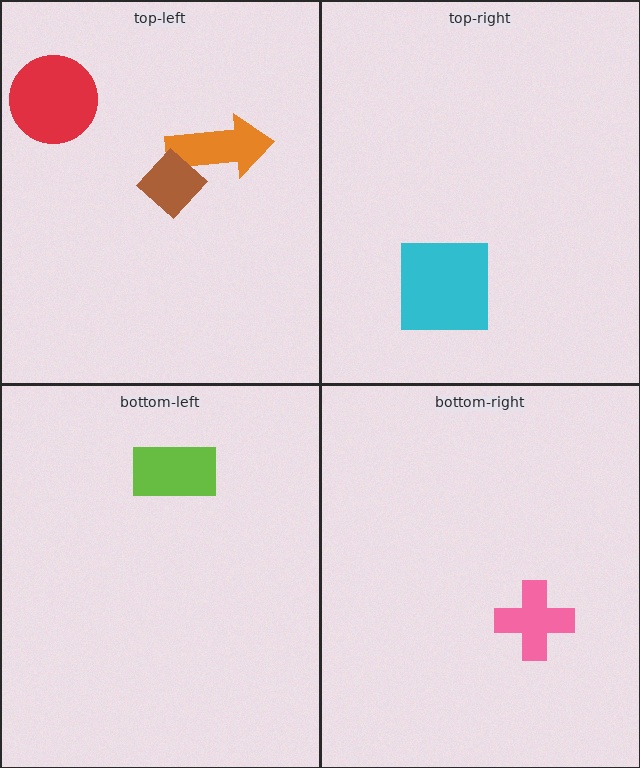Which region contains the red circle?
The top-left region.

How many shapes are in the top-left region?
3.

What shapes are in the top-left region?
The orange arrow, the red circle, the brown diamond.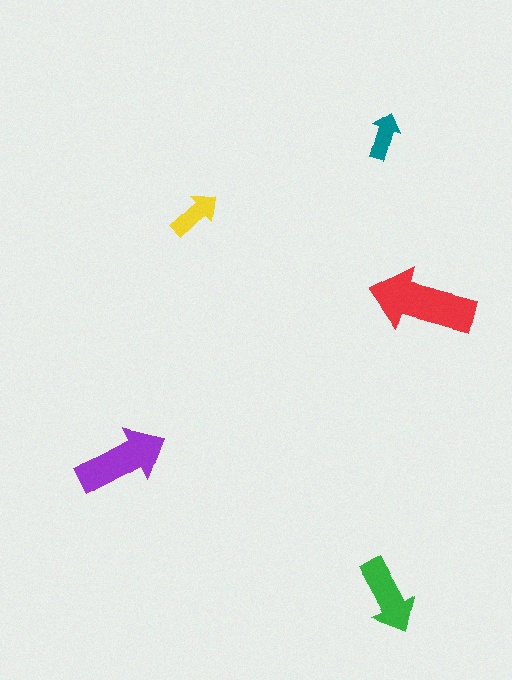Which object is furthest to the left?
The purple arrow is leftmost.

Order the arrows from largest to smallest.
the red one, the purple one, the green one, the yellow one, the teal one.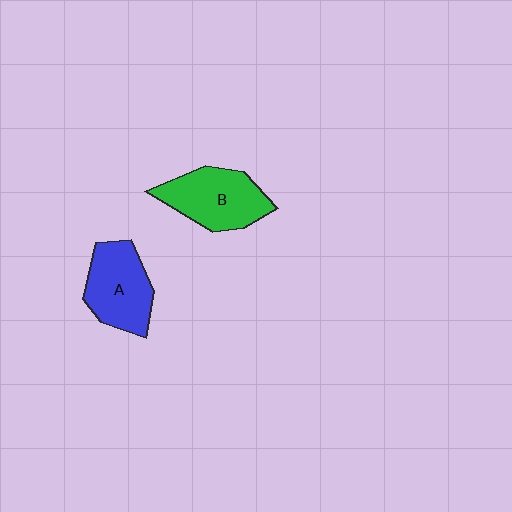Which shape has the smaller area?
Shape A (blue).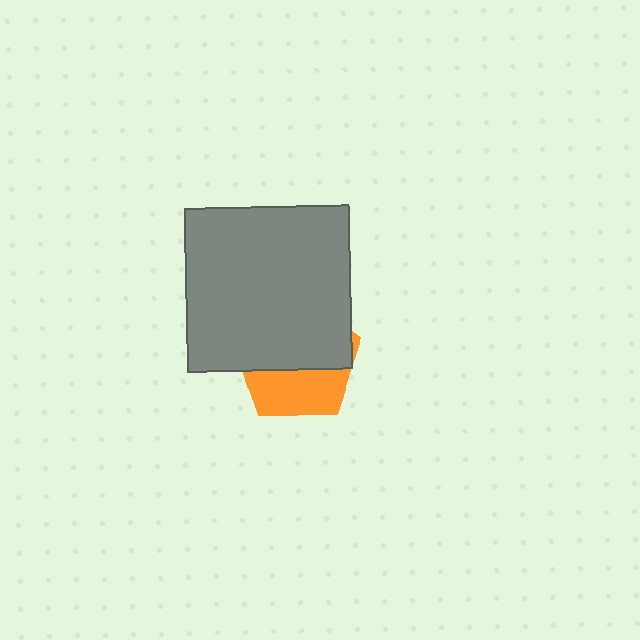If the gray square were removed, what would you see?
You would see the complete orange pentagon.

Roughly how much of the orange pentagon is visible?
A small part of it is visible (roughly 41%).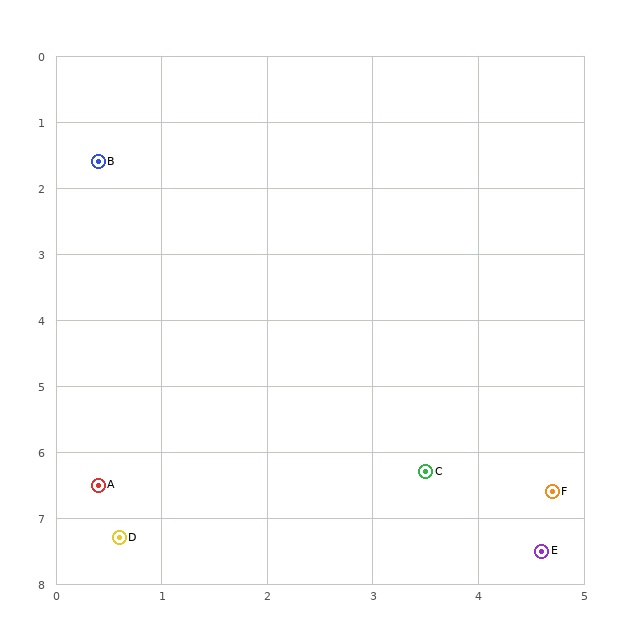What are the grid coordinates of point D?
Point D is at approximately (0.6, 7.3).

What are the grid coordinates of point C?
Point C is at approximately (3.5, 6.3).